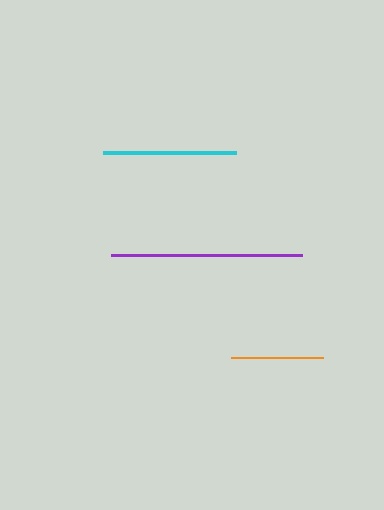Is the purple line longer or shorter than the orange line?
The purple line is longer than the orange line.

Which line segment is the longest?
The purple line is the longest at approximately 191 pixels.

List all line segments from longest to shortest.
From longest to shortest: purple, cyan, orange.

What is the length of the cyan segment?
The cyan segment is approximately 132 pixels long.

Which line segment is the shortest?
The orange line is the shortest at approximately 91 pixels.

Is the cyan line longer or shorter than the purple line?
The purple line is longer than the cyan line.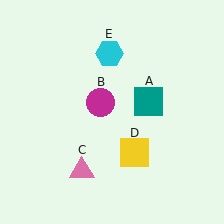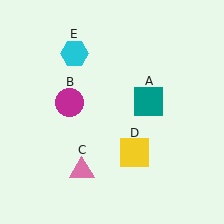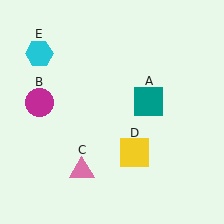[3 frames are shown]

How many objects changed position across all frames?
2 objects changed position: magenta circle (object B), cyan hexagon (object E).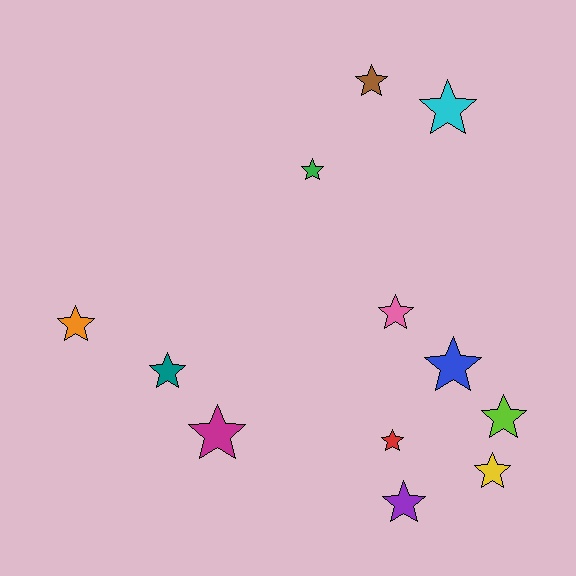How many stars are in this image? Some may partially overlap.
There are 12 stars.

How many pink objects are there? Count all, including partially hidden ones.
There is 1 pink object.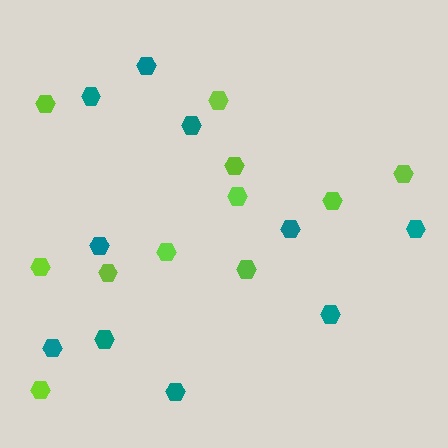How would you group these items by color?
There are 2 groups: one group of lime hexagons (11) and one group of teal hexagons (10).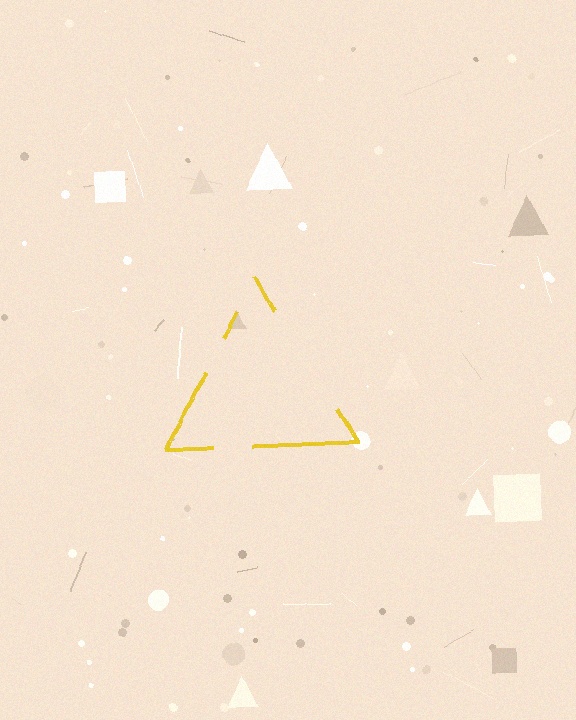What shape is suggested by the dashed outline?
The dashed outline suggests a triangle.